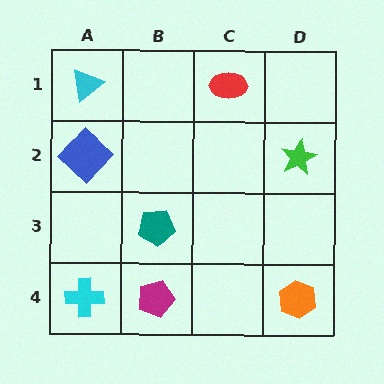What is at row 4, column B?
A magenta pentagon.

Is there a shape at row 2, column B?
No, that cell is empty.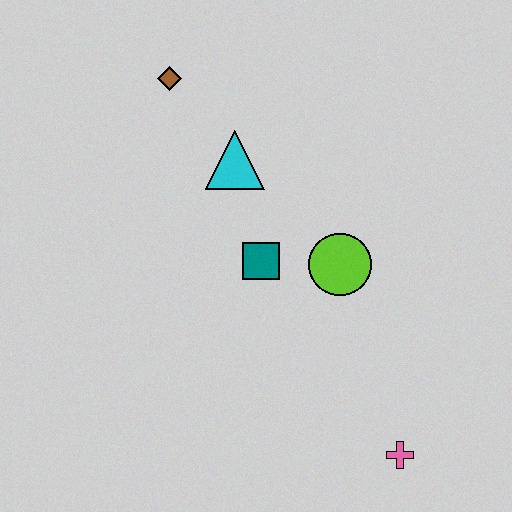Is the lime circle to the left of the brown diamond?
No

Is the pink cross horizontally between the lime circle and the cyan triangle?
No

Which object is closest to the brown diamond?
The cyan triangle is closest to the brown diamond.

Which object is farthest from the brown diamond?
The pink cross is farthest from the brown diamond.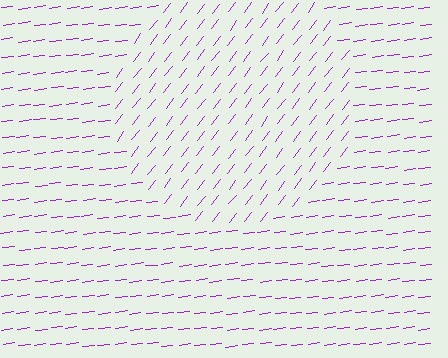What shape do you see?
I see a circle.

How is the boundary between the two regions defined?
The boundary is defined purely by a change in line orientation (approximately 45 degrees difference). All lines are the same color and thickness.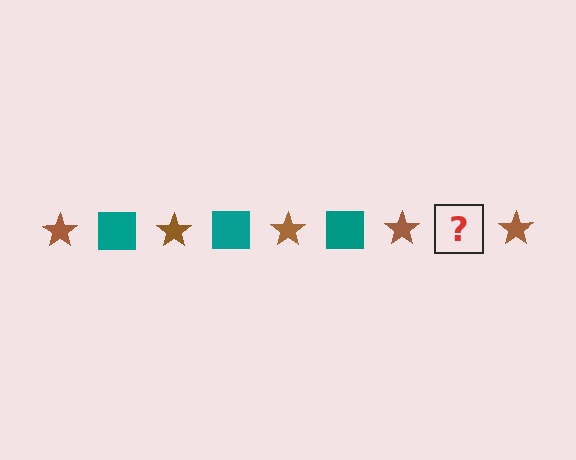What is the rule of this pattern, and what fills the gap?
The rule is that the pattern alternates between brown star and teal square. The gap should be filled with a teal square.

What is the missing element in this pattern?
The missing element is a teal square.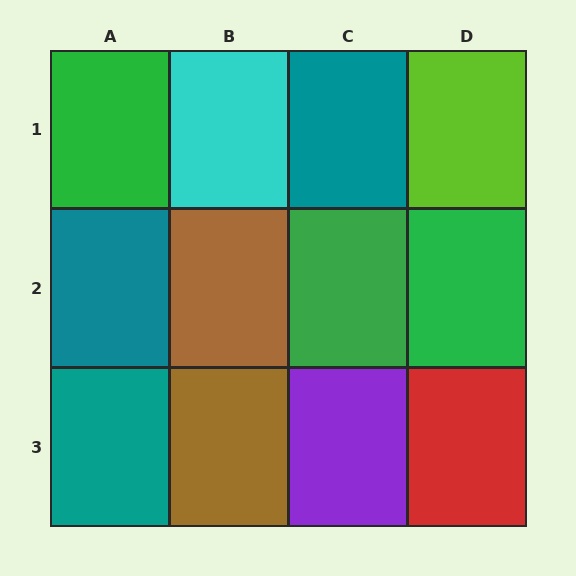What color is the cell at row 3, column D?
Red.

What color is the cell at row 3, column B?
Brown.